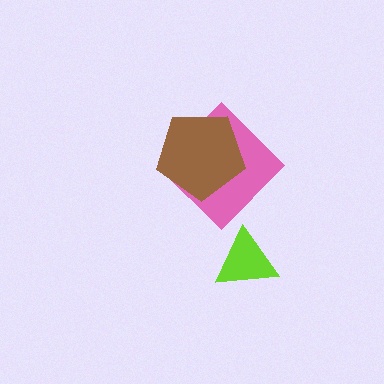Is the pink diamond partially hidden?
Yes, it is partially covered by another shape.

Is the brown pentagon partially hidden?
No, no other shape covers it.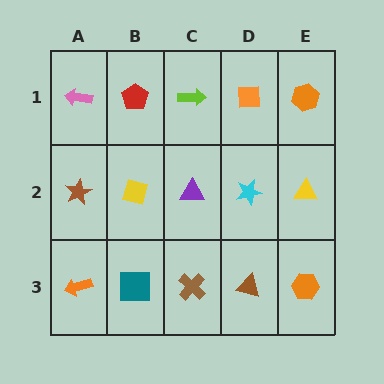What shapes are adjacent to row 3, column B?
A yellow square (row 2, column B), an orange arrow (row 3, column A), a brown cross (row 3, column C).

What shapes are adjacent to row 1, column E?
A yellow triangle (row 2, column E), an orange square (row 1, column D).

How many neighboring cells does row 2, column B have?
4.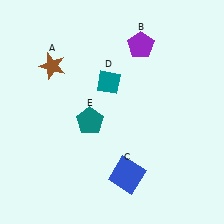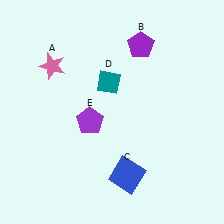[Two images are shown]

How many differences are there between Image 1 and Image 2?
There are 2 differences between the two images.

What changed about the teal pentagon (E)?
In Image 1, E is teal. In Image 2, it changed to purple.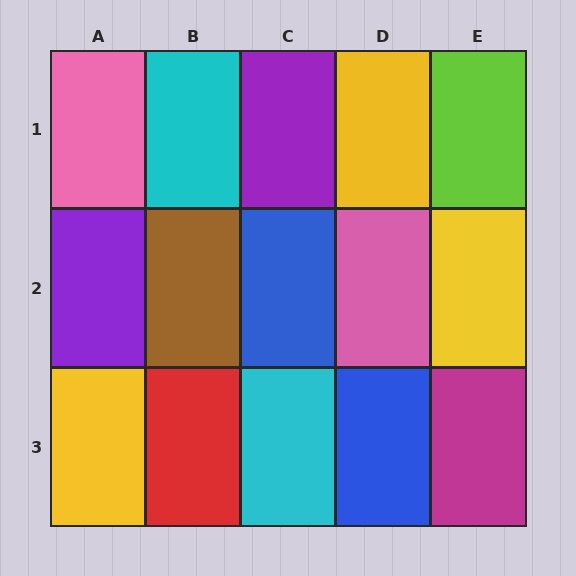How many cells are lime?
1 cell is lime.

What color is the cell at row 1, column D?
Yellow.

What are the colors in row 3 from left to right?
Yellow, red, cyan, blue, magenta.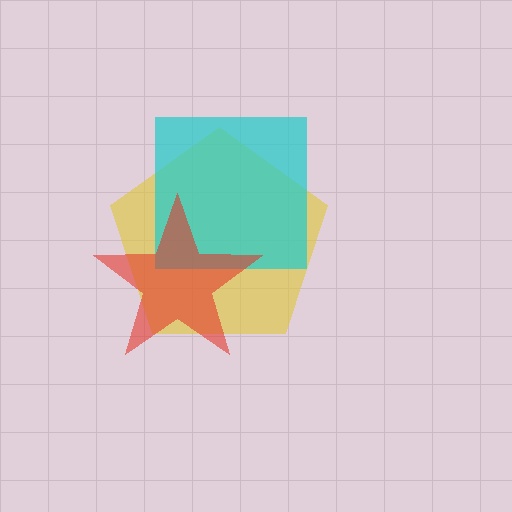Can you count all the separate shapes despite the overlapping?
Yes, there are 3 separate shapes.